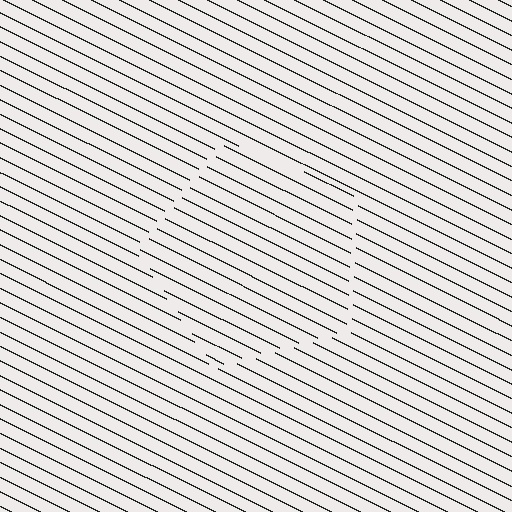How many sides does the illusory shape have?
5 sides — the line-ends trace a pentagon.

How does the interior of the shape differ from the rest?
The interior of the shape contains the same grating, shifted by half a period — the contour is defined by the phase discontinuity where line-ends from the inner and outer gratings abut.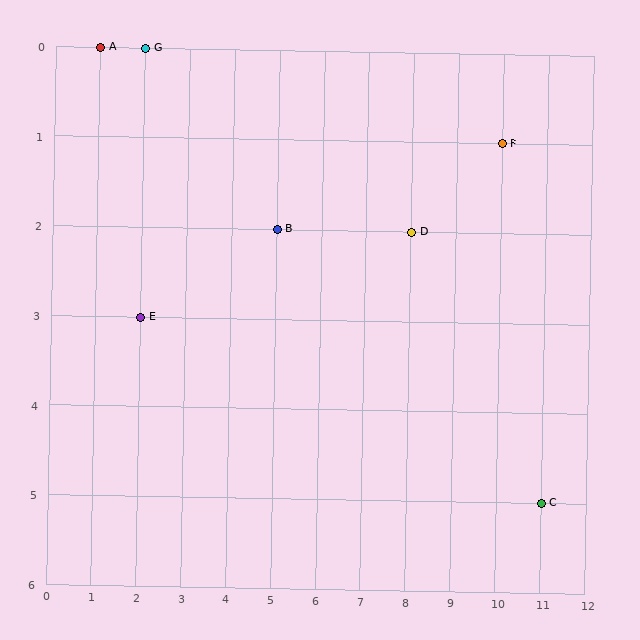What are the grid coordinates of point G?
Point G is at grid coordinates (2, 0).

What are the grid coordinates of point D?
Point D is at grid coordinates (8, 2).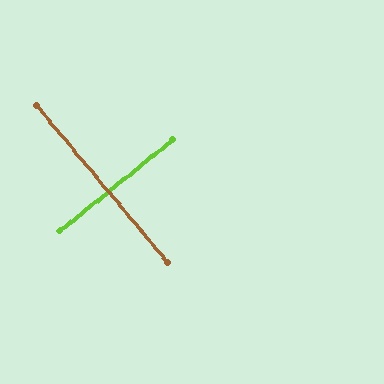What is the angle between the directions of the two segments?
Approximately 89 degrees.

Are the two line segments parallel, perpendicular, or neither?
Perpendicular — they meet at approximately 89°.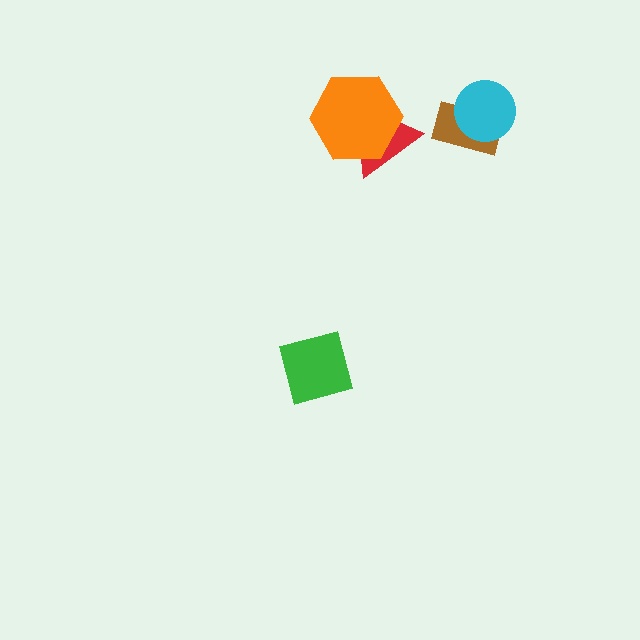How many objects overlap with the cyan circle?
1 object overlaps with the cyan circle.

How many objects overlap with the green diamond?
0 objects overlap with the green diamond.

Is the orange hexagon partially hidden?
No, no other shape covers it.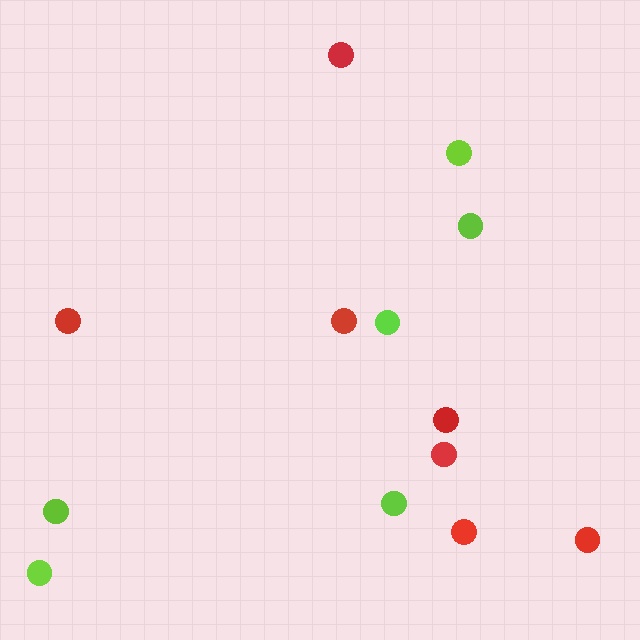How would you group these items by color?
There are 2 groups: one group of lime circles (6) and one group of red circles (7).